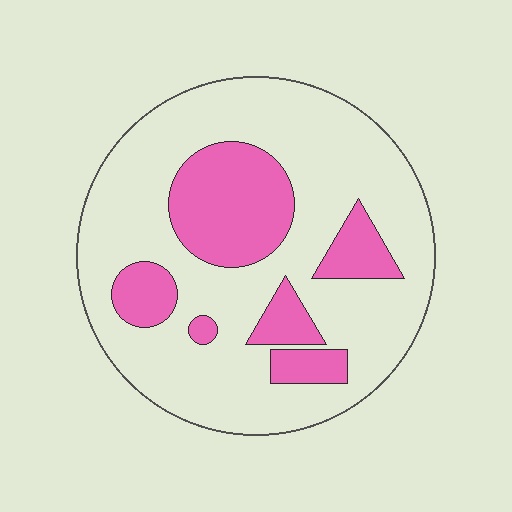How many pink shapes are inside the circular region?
6.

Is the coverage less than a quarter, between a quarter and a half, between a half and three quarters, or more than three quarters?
Between a quarter and a half.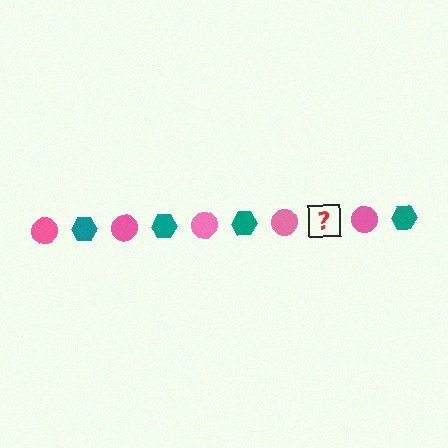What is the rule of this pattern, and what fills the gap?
The rule is that the pattern alternates between pink circle and teal hexagon. The gap should be filled with a teal hexagon.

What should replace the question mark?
The question mark should be replaced with a teal hexagon.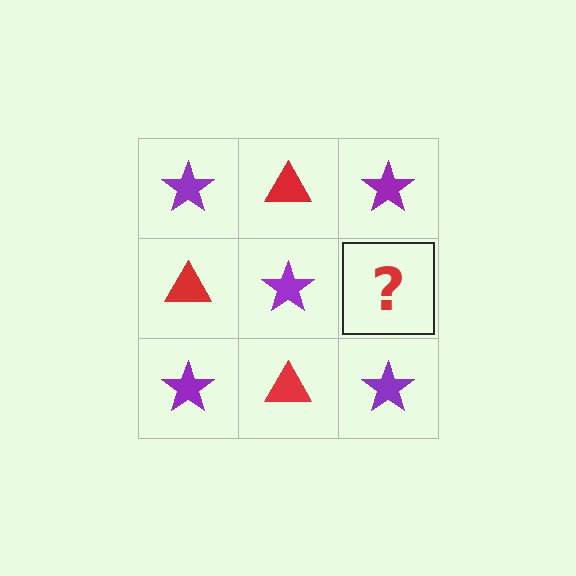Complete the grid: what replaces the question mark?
The question mark should be replaced with a red triangle.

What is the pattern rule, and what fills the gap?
The rule is that it alternates purple star and red triangle in a checkerboard pattern. The gap should be filled with a red triangle.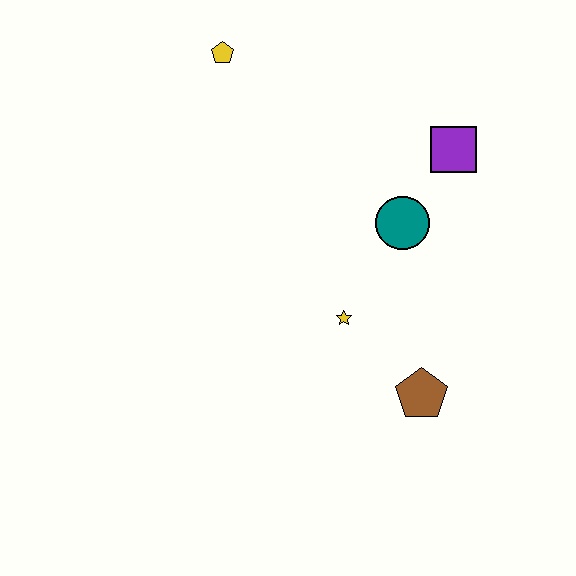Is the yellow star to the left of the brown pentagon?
Yes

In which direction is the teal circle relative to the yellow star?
The teal circle is above the yellow star.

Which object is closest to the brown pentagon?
The yellow star is closest to the brown pentagon.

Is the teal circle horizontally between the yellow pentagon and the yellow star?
No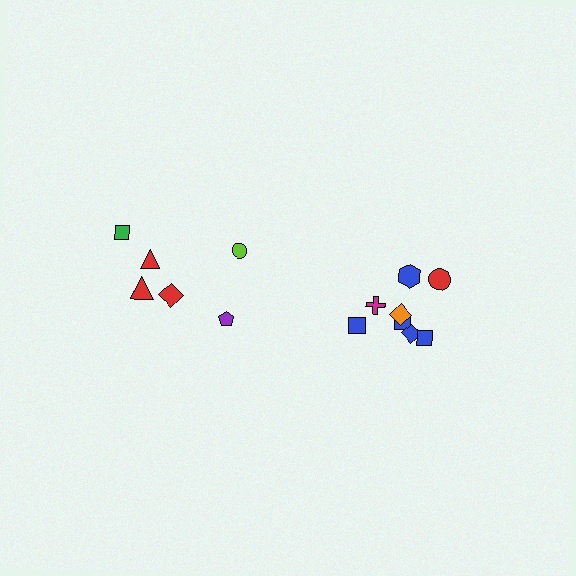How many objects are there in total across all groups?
There are 14 objects.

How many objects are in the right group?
There are 8 objects.